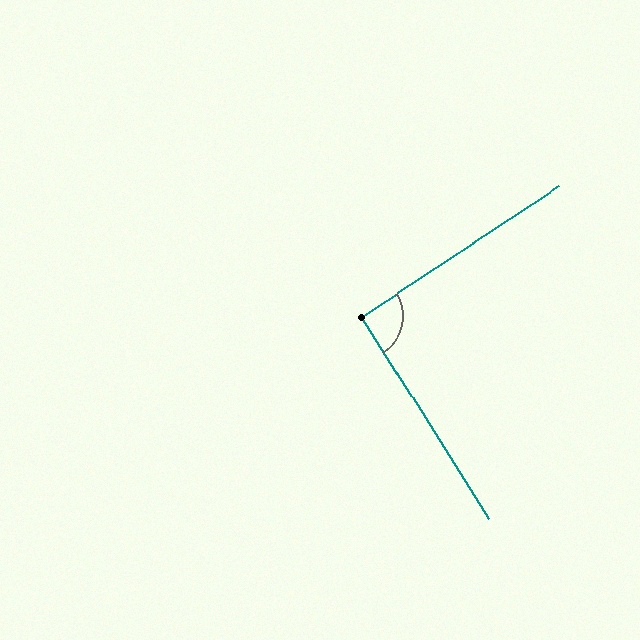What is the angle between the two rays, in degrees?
Approximately 91 degrees.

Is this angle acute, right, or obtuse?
It is approximately a right angle.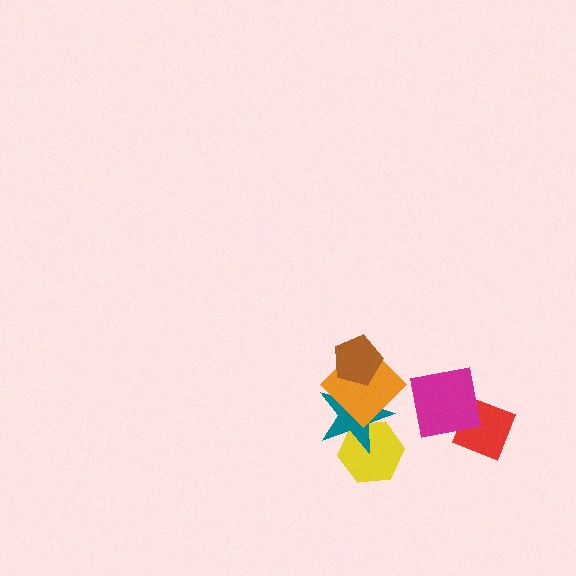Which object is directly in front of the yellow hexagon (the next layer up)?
The teal star is directly in front of the yellow hexagon.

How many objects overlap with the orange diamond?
3 objects overlap with the orange diamond.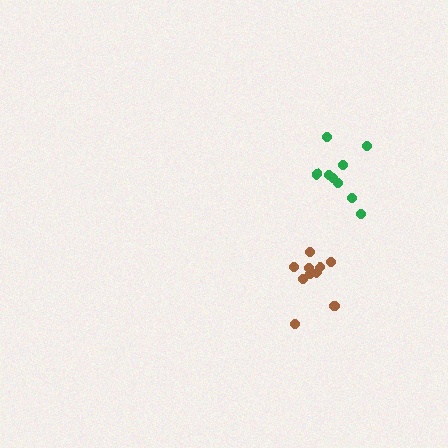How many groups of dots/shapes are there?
There are 2 groups.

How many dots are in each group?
Group 1: 9 dots, Group 2: 12 dots (21 total).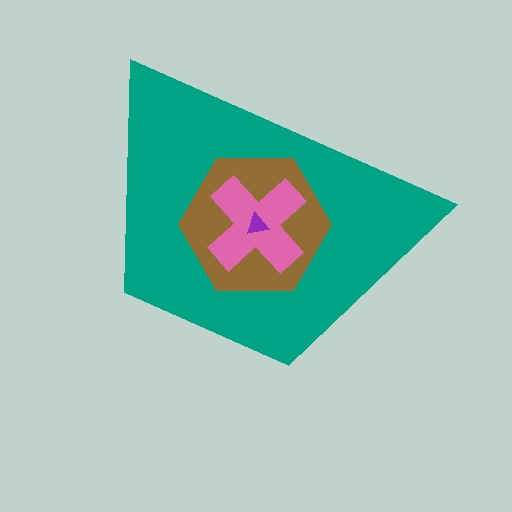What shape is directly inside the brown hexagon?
The pink cross.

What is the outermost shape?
The teal trapezoid.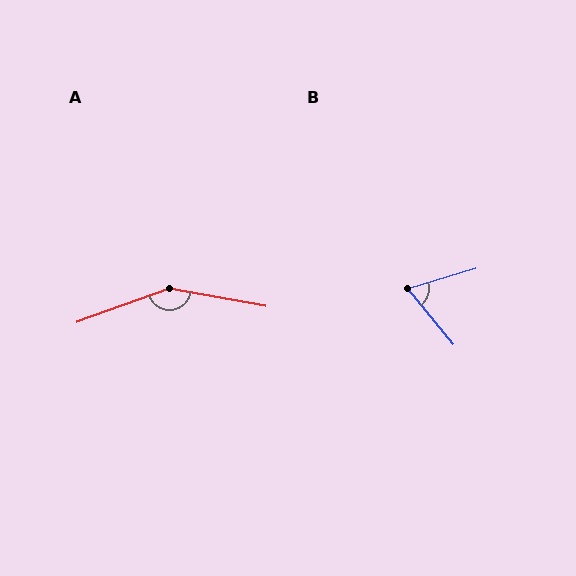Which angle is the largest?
A, at approximately 150 degrees.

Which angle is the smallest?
B, at approximately 67 degrees.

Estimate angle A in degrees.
Approximately 150 degrees.